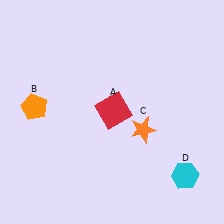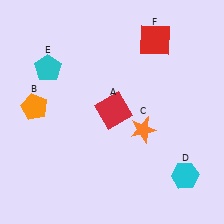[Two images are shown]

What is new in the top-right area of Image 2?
A red square (F) was added in the top-right area of Image 2.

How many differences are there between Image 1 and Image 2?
There are 2 differences between the two images.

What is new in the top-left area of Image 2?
A cyan pentagon (E) was added in the top-left area of Image 2.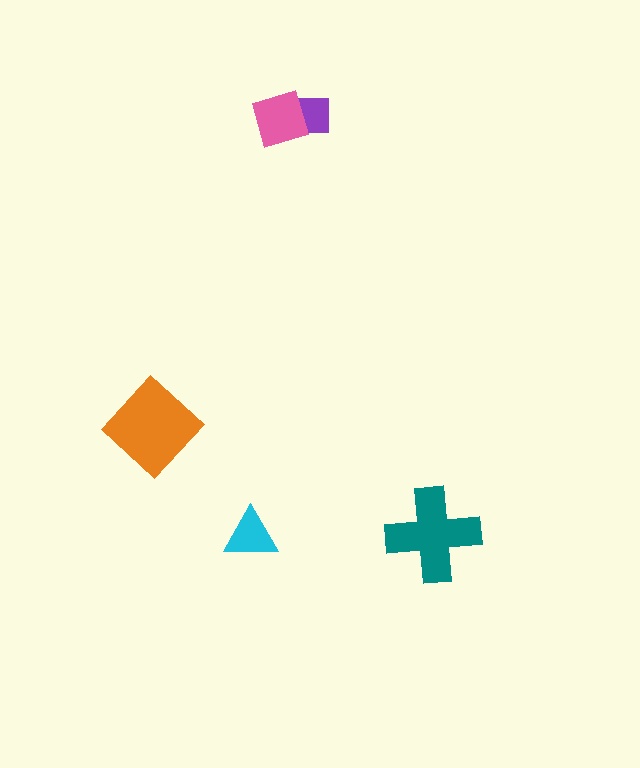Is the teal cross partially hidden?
No, no other shape covers it.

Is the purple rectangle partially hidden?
Yes, it is partially covered by another shape.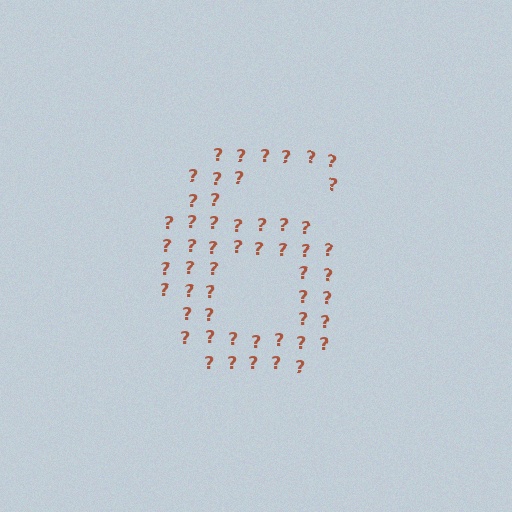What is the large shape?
The large shape is the digit 6.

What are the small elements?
The small elements are question marks.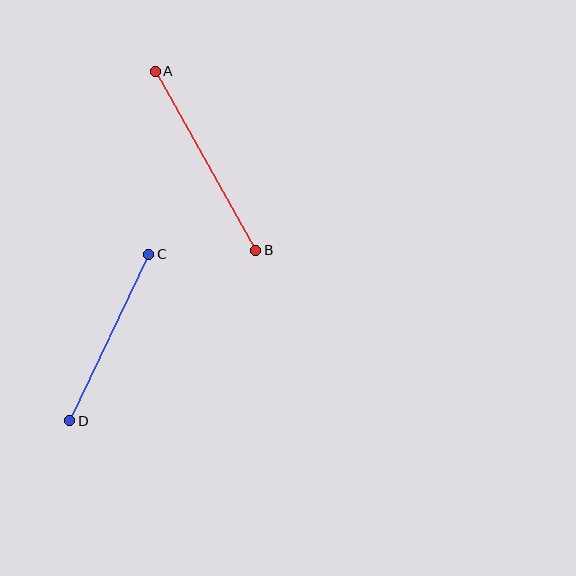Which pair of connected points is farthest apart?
Points A and B are farthest apart.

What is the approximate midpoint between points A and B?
The midpoint is at approximately (206, 161) pixels.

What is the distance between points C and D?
The distance is approximately 185 pixels.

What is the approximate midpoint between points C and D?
The midpoint is at approximately (109, 337) pixels.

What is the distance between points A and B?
The distance is approximately 205 pixels.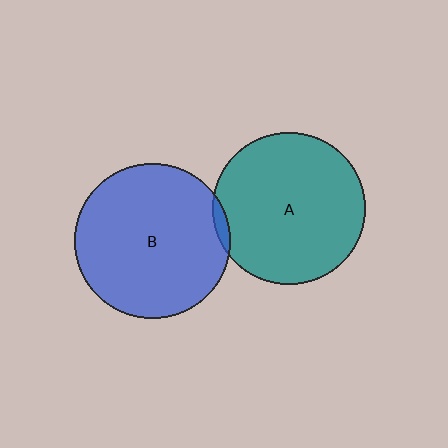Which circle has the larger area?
Circle B (blue).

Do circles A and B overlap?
Yes.